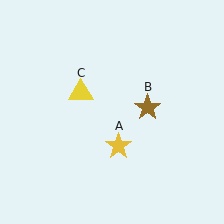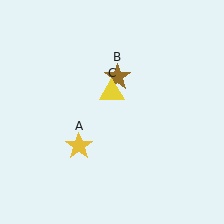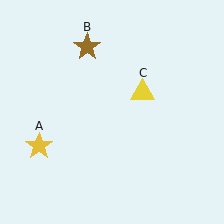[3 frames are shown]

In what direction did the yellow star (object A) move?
The yellow star (object A) moved left.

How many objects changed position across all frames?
3 objects changed position: yellow star (object A), brown star (object B), yellow triangle (object C).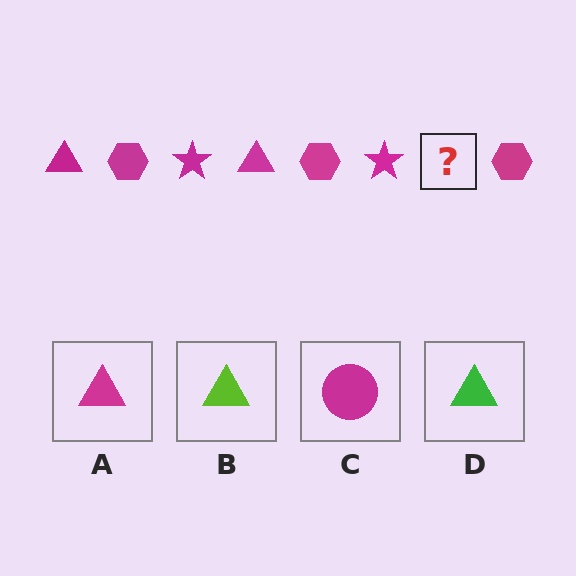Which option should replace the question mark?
Option A.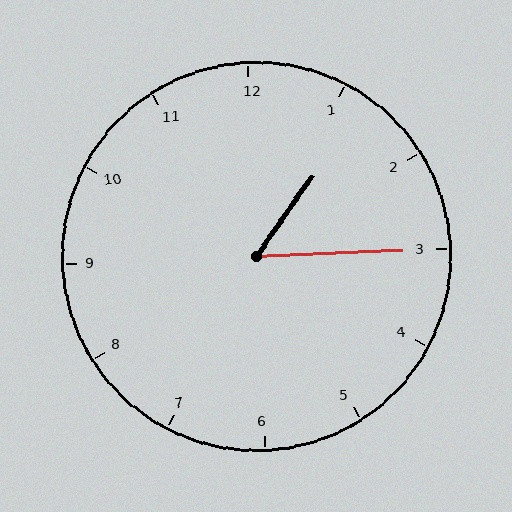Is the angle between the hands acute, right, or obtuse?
It is acute.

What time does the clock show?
1:15.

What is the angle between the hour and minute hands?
Approximately 52 degrees.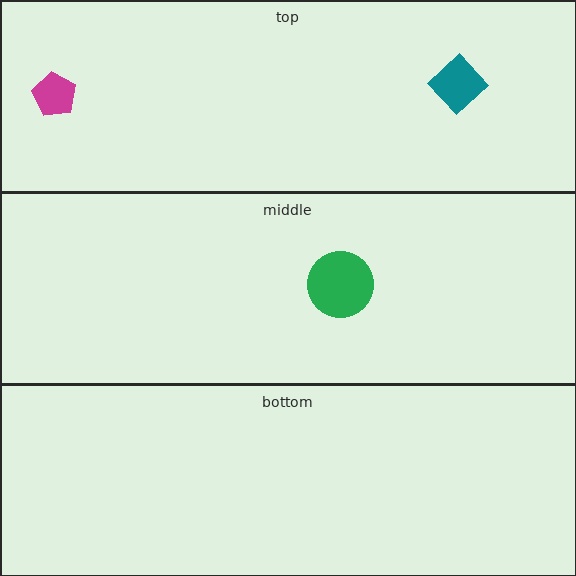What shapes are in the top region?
The magenta pentagon, the teal diamond.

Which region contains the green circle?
The middle region.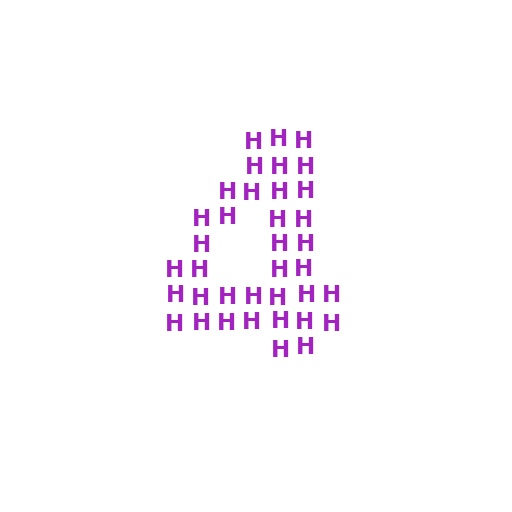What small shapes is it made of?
It is made of small letter H's.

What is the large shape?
The large shape is the digit 4.